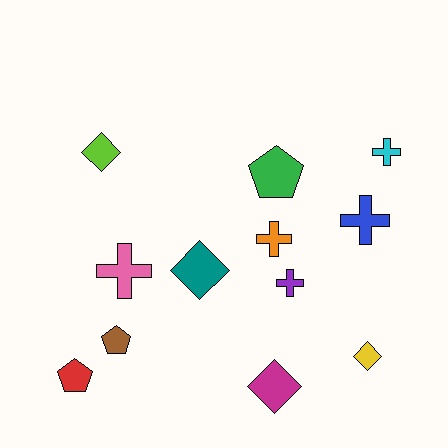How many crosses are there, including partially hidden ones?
There are 5 crosses.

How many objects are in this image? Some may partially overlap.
There are 12 objects.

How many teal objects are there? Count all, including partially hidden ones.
There is 1 teal object.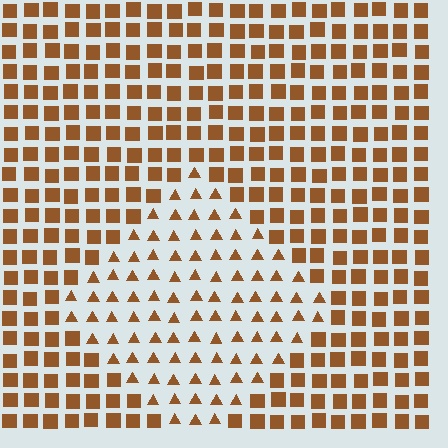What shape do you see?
I see a diamond.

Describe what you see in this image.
The image is filled with small brown elements arranged in a uniform grid. A diamond-shaped region contains triangles, while the surrounding area contains squares. The boundary is defined purely by the change in element shape.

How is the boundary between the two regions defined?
The boundary is defined by a change in element shape: triangles inside vs. squares outside. All elements share the same color and spacing.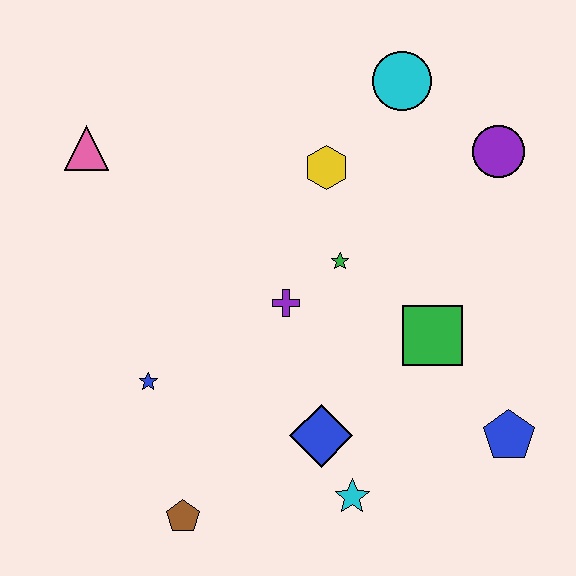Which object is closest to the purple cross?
The green star is closest to the purple cross.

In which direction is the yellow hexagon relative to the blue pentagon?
The yellow hexagon is above the blue pentagon.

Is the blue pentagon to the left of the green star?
No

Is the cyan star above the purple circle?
No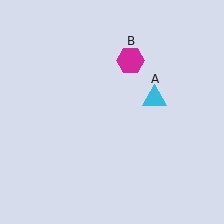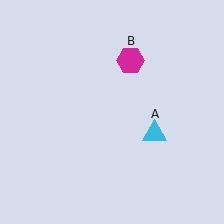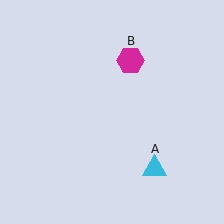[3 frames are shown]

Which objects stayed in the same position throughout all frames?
Magenta hexagon (object B) remained stationary.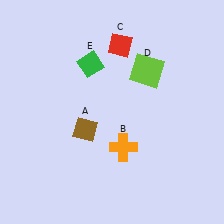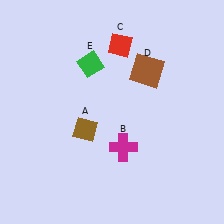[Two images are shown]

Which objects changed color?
B changed from orange to magenta. D changed from lime to brown.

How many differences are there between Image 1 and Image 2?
There are 2 differences between the two images.